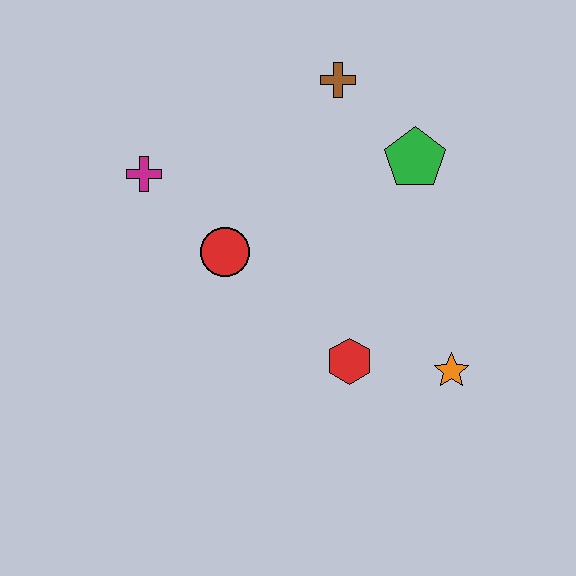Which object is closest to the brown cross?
The green pentagon is closest to the brown cross.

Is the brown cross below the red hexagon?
No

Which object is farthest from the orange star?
The magenta cross is farthest from the orange star.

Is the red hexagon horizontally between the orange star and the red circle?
Yes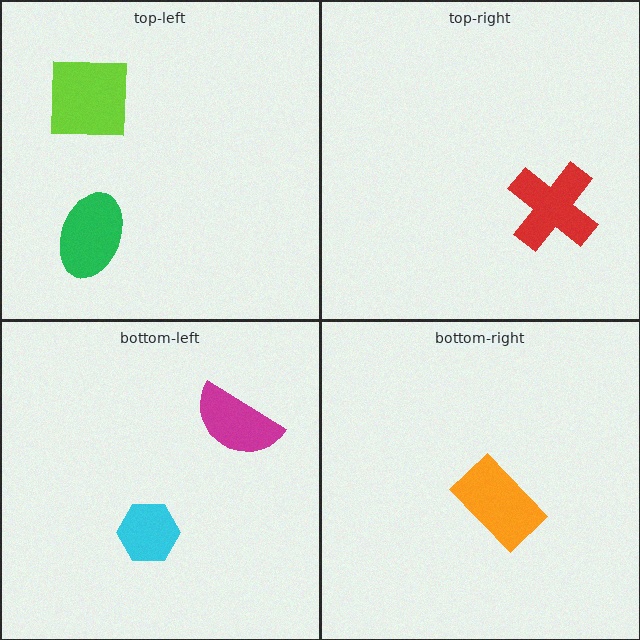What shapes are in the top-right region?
The red cross.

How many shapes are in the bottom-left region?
2.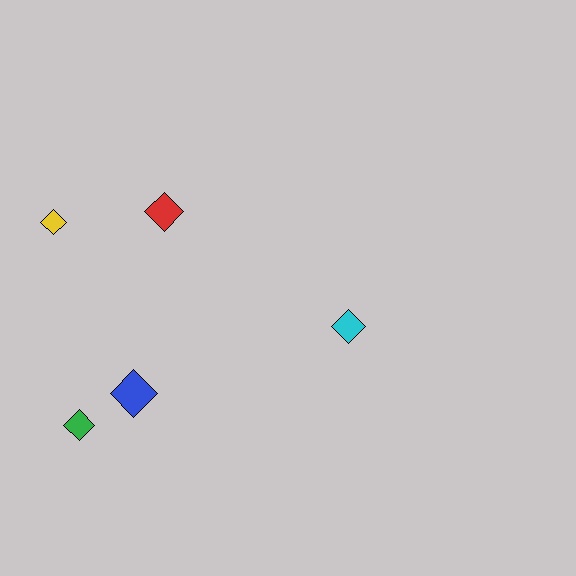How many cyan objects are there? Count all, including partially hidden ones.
There is 1 cyan object.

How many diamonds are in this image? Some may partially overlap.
There are 5 diamonds.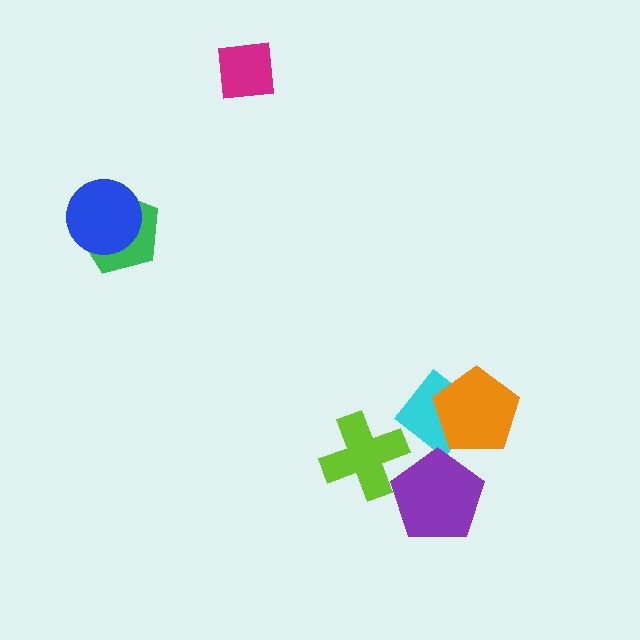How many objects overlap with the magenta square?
0 objects overlap with the magenta square.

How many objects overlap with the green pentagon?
1 object overlaps with the green pentagon.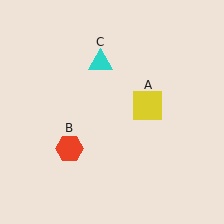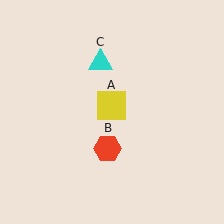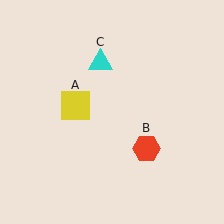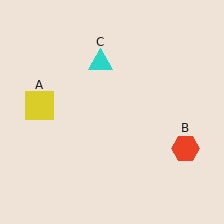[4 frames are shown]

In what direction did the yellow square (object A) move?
The yellow square (object A) moved left.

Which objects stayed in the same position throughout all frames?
Cyan triangle (object C) remained stationary.